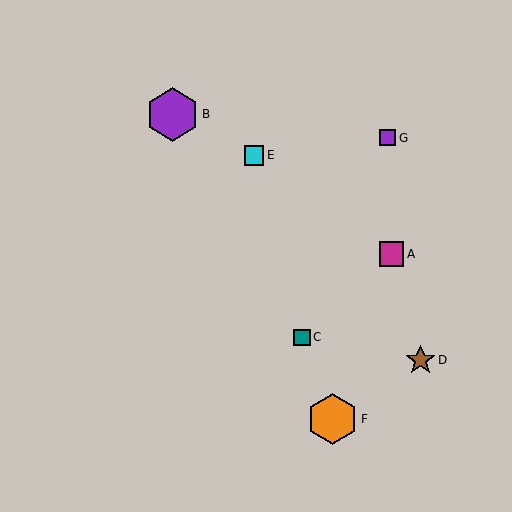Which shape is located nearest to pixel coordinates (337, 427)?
The orange hexagon (labeled F) at (332, 419) is nearest to that location.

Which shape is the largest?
The purple hexagon (labeled B) is the largest.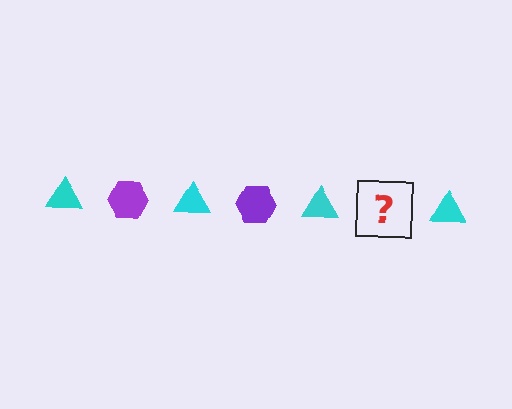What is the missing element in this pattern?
The missing element is a purple hexagon.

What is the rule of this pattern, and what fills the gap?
The rule is that the pattern alternates between cyan triangle and purple hexagon. The gap should be filled with a purple hexagon.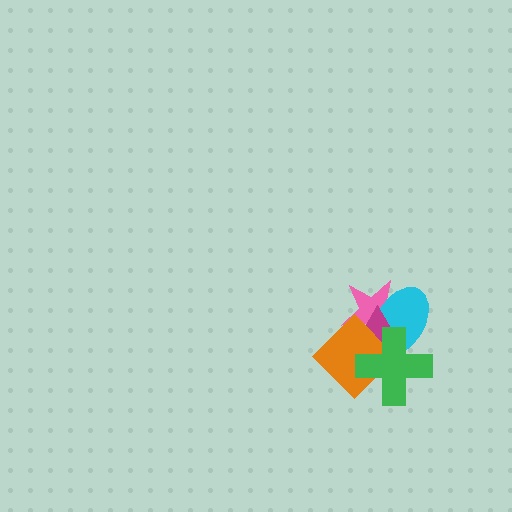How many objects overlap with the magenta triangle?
4 objects overlap with the magenta triangle.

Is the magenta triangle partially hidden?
Yes, it is partially covered by another shape.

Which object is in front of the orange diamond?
The green cross is in front of the orange diamond.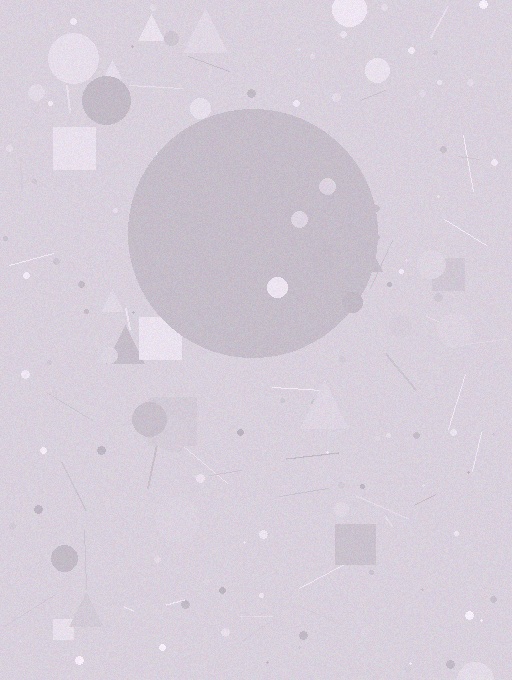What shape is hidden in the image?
A circle is hidden in the image.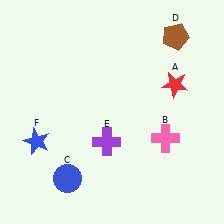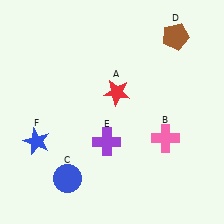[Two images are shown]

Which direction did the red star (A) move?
The red star (A) moved left.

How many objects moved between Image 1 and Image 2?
1 object moved between the two images.